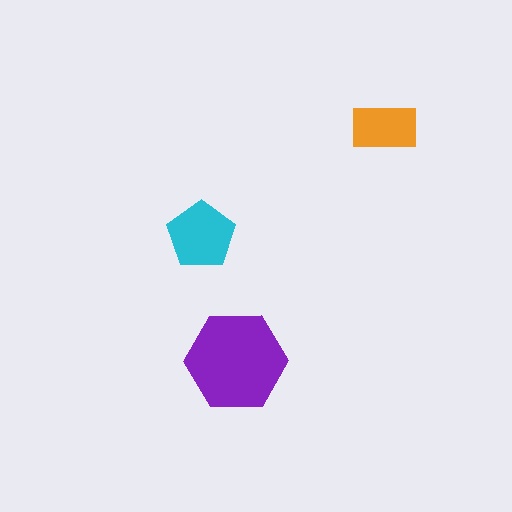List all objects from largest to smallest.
The purple hexagon, the cyan pentagon, the orange rectangle.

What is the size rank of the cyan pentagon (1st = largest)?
2nd.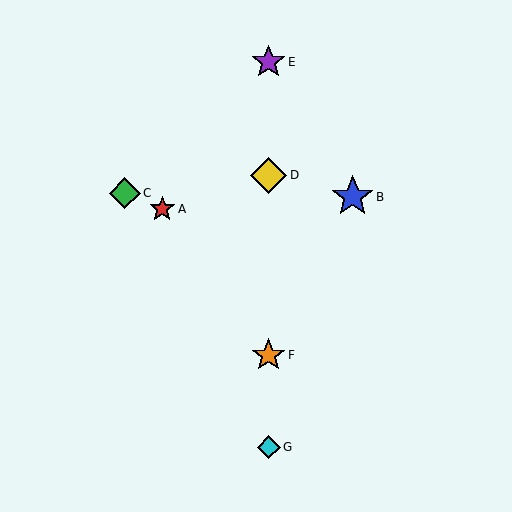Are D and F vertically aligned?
Yes, both are at x≈269.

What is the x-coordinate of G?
Object G is at x≈269.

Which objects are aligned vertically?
Objects D, E, F, G are aligned vertically.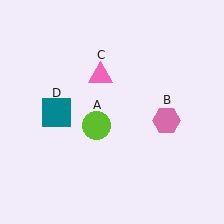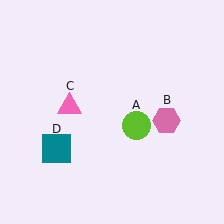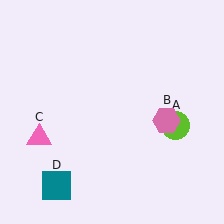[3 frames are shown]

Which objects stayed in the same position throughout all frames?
Pink hexagon (object B) remained stationary.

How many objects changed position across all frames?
3 objects changed position: lime circle (object A), pink triangle (object C), teal square (object D).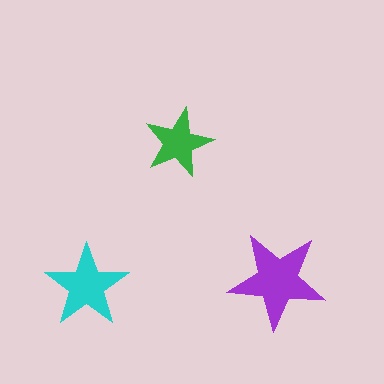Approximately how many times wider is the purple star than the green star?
About 1.5 times wider.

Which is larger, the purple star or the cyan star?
The purple one.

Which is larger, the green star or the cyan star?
The cyan one.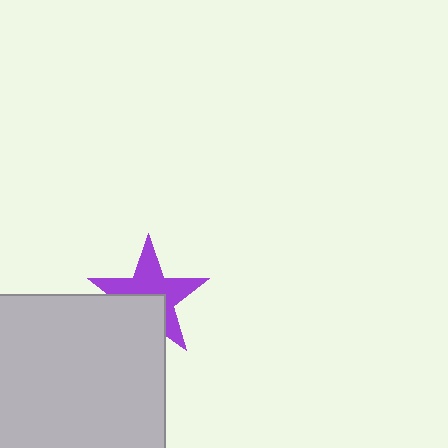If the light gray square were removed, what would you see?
You would see the complete purple star.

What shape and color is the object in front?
The object in front is a light gray square.